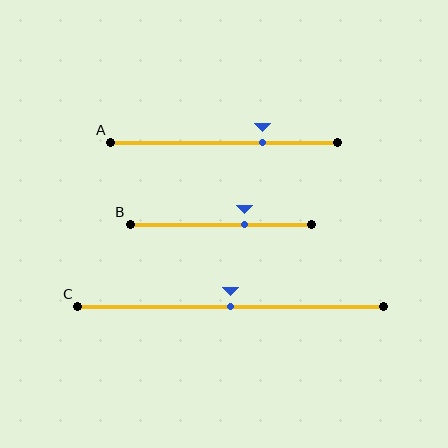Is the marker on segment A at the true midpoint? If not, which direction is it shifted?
No, the marker on segment A is shifted to the right by about 17% of the segment length.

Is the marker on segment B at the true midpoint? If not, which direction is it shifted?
No, the marker on segment B is shifted to the right by about 13% of the segment length.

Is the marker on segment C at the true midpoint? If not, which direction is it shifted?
Yes, the marker on segment C is at the true midpoint.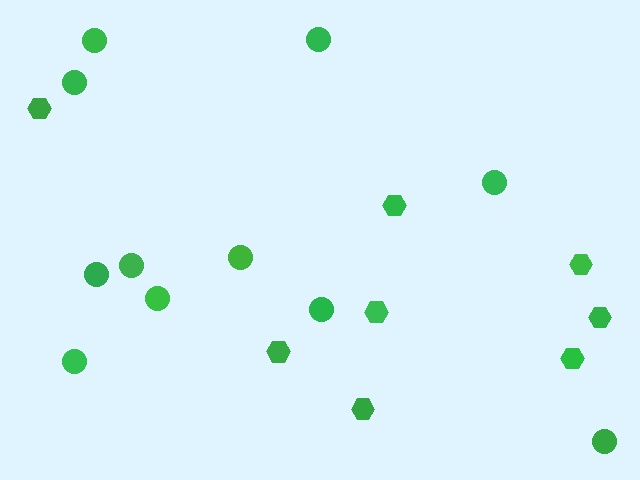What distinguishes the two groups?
There are 2 groups: one group of circles (11) and one group of hexagons (8).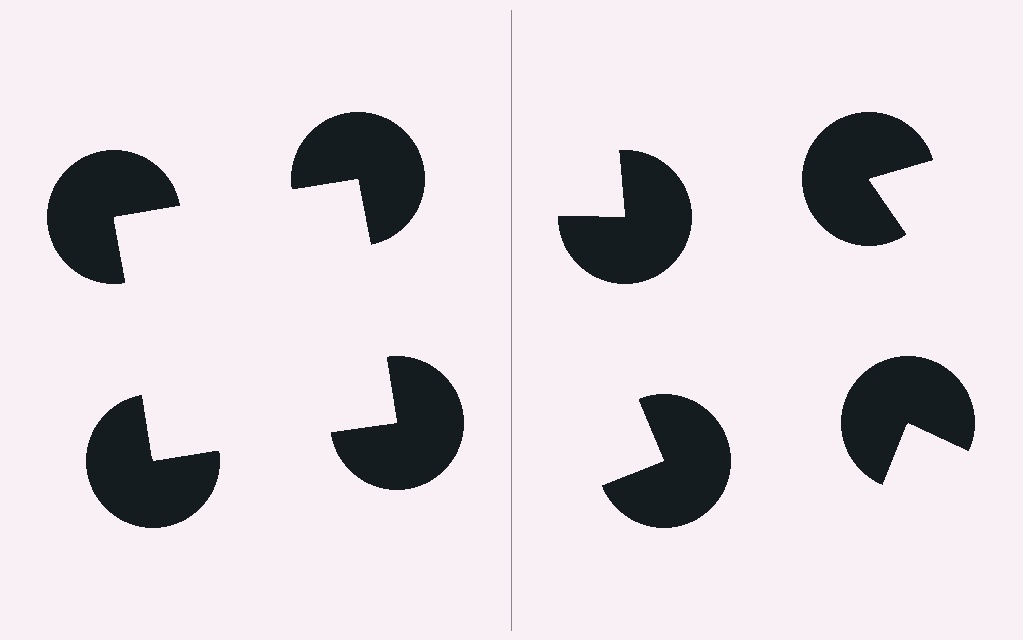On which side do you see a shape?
An illusory square appears on the left side. On the right side the wedge cuts are rotated, so no coherent shape forms.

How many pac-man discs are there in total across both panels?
8 — 4 on each side.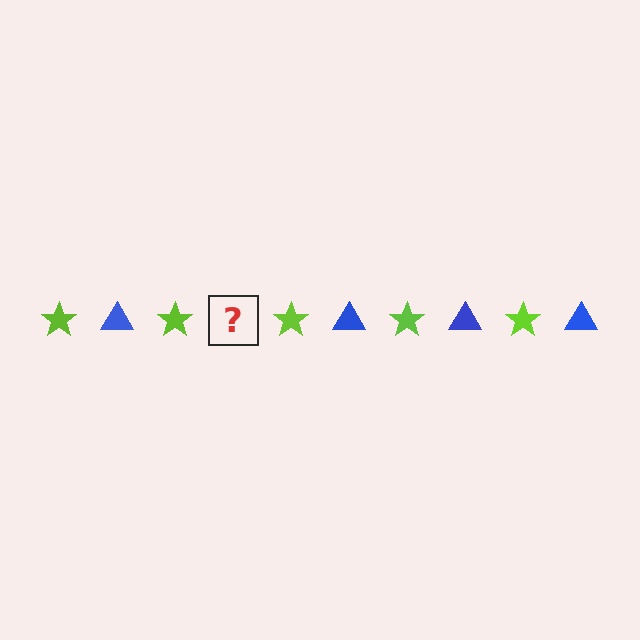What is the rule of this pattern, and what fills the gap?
The rule is that the pattern alternates between lime star and blue triangle. The gap should be filled with a blue triangle.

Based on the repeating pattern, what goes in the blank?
The blank should be a blue triangle.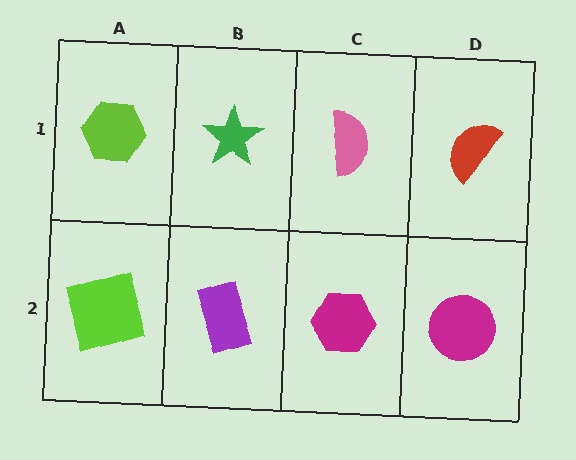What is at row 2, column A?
A lime square.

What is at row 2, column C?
A magenta hexagon.